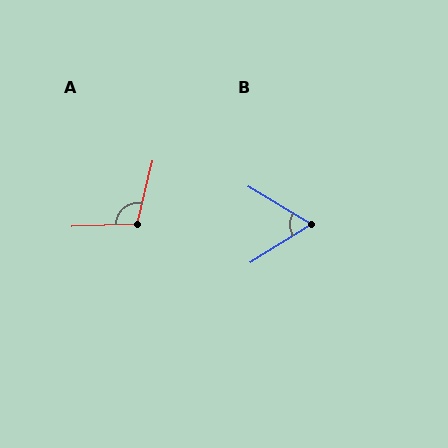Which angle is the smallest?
B, at approximately 63 degrees.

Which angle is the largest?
A, at approximately 106 degrees.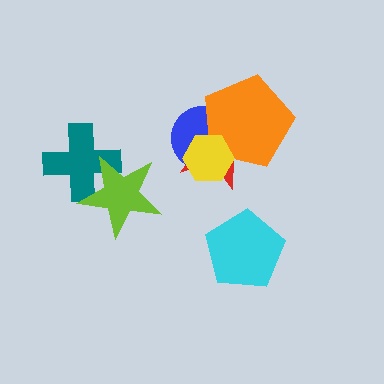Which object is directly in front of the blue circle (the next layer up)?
The orange pentagon is directly in front of the blue circle.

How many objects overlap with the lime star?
1 object overlaps with the lime star.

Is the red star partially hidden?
Yes, it is partially covered by another shape.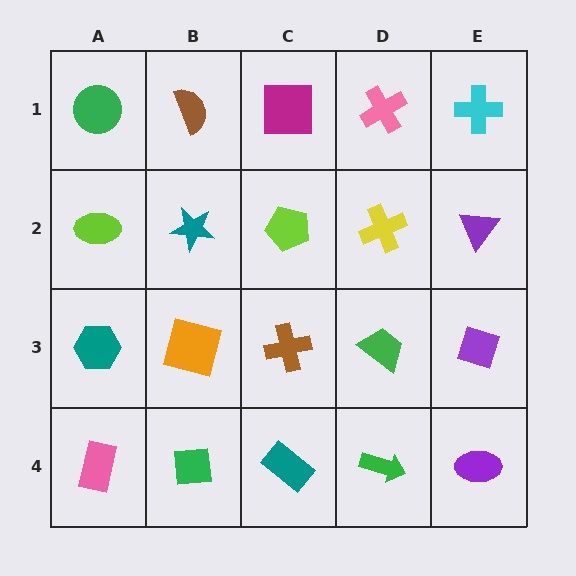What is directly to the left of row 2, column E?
A yellow cross.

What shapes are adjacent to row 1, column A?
A lime ellipse (row 2, column A), a brown semicircle (row 1, column B).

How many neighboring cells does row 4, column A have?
2.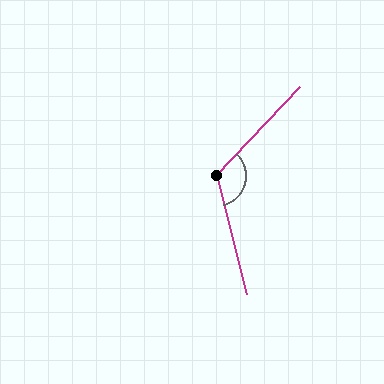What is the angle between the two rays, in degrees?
Approximately 123 degrees.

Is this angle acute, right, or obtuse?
It is obtuse.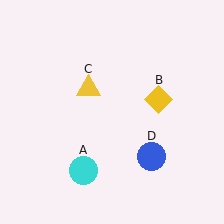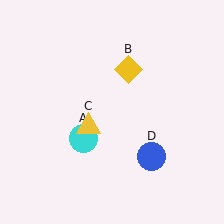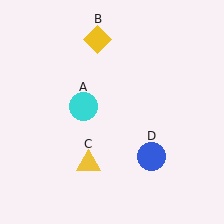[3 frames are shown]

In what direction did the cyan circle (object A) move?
The cyan circle (object A) moved up.